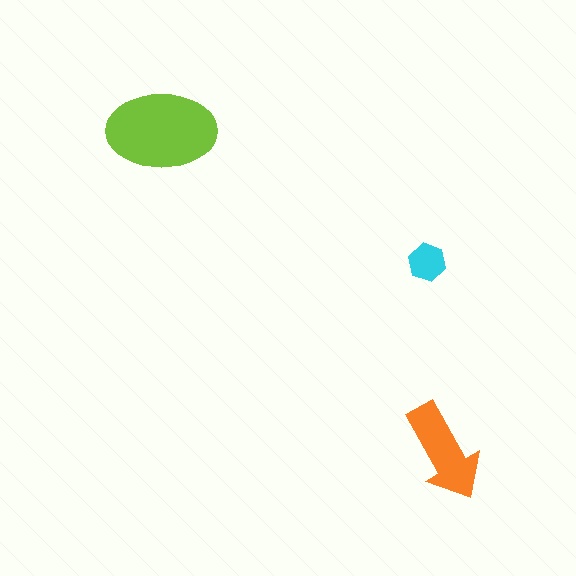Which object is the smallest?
The cyan hexagon.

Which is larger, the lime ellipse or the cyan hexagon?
The lime ellipse.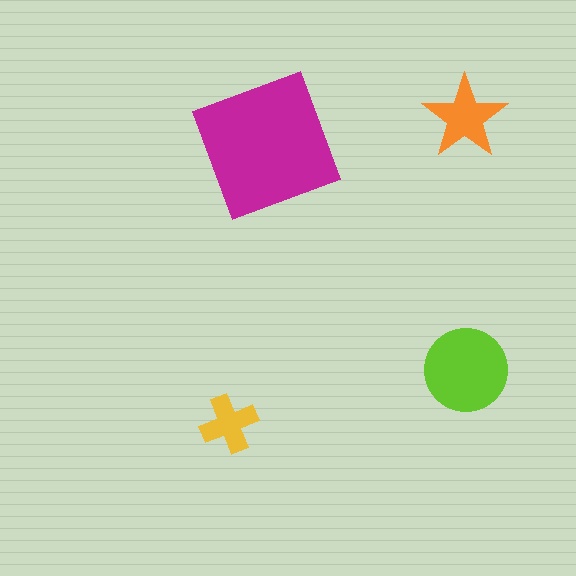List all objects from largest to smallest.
The magenta square, the lime circle, the orange star, the yellow cross.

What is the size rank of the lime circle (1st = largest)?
2nd.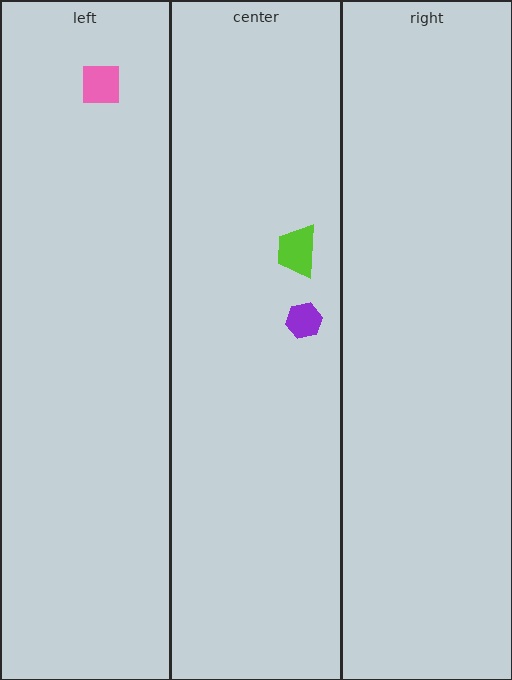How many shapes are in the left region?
1.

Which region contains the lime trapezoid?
The center region.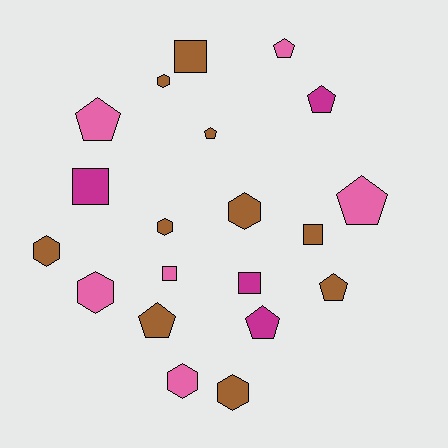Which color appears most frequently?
Brown, with 10 objects.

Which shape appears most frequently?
Pentagon, with 8 objects.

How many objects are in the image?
There are 20 objects.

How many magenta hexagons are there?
There are no magenta hexagons.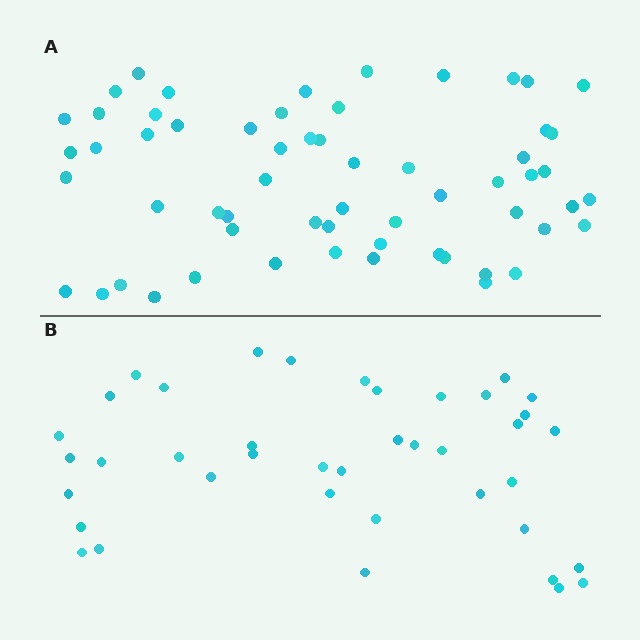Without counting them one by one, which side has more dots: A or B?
Region A (the top region) has more dots.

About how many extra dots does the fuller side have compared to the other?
Region A has approximately 20 more dots than region B.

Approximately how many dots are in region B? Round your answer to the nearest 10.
About 40 dots.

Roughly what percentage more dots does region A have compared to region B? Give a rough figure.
About 50% more.